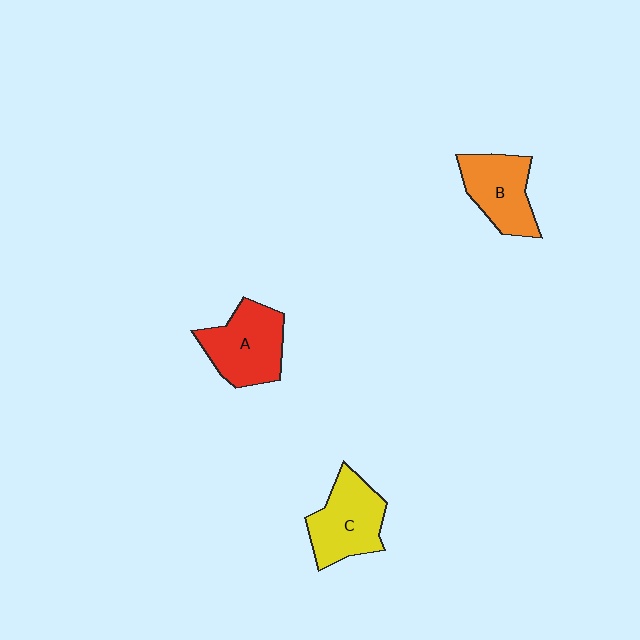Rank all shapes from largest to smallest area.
From largest to smallest: A (red), C (yellow), B (orange).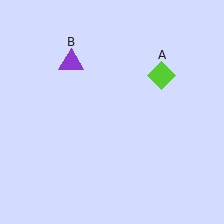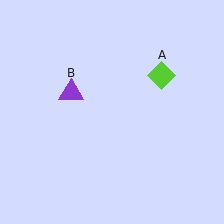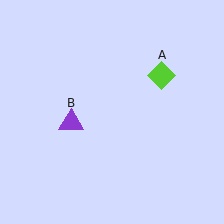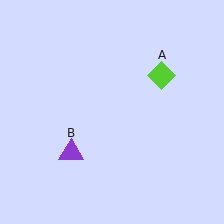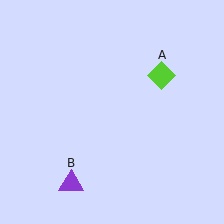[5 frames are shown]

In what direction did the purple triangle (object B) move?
The purple triangle (object B) moved down.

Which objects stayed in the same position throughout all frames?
Lime diamond (object A) remained stationary.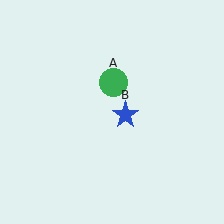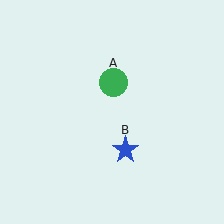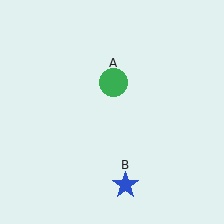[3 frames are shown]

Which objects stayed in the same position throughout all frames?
Green circle (object A) remained stationary.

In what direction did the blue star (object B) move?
The blue star (object B) moved down.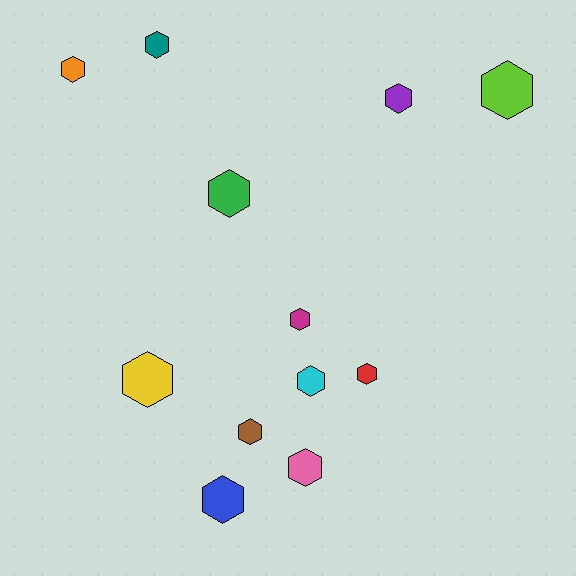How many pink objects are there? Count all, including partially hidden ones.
There is 1 pink object.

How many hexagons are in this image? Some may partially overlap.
There are 12 hexagons.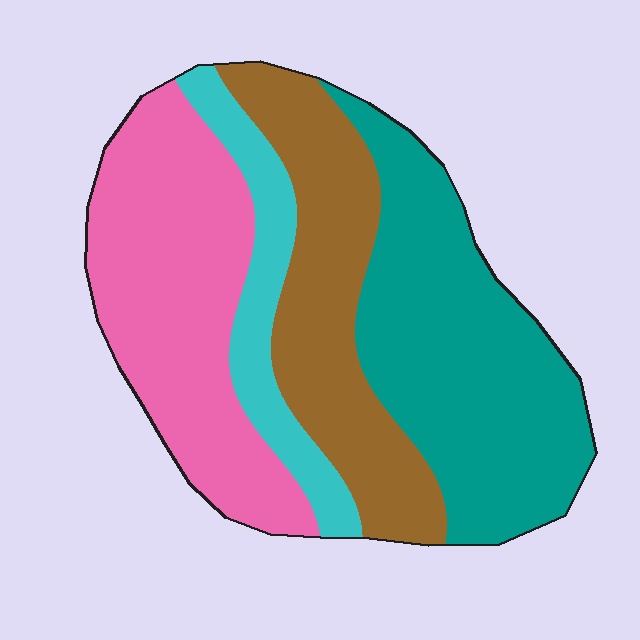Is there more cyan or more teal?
Teal.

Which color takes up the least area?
Cyan, at roughly 10%.